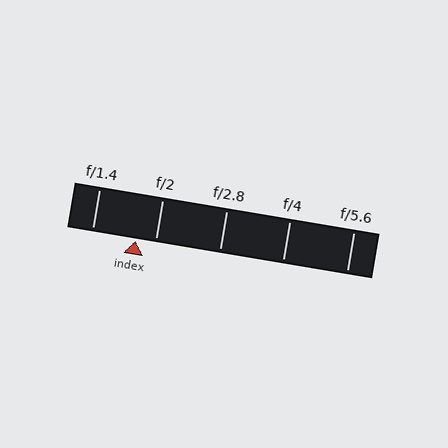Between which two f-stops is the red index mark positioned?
The index mark is between f/1.4 and f/2.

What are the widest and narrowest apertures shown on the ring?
The widest aperture shown is f/1.4 and the narrowest is f/5.6.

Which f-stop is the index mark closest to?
The index mark is closest to f/2.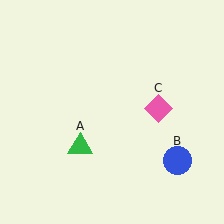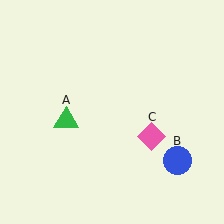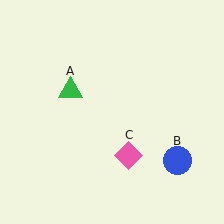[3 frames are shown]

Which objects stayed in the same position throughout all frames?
Blue circle (object B) remained stationary.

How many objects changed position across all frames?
2 objects changed position: green triangle (object A), pink diamond (object C).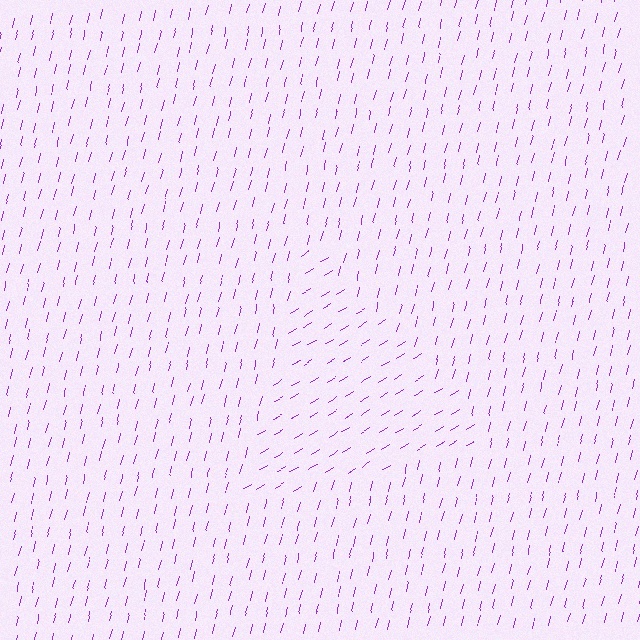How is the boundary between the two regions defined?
The boundary is defined purely by a change in line orientation (approximately 45 degrees difference). All lines are the same color and thickness.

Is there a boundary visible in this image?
Yes, there is a texture boundary formed by a change in line orientation.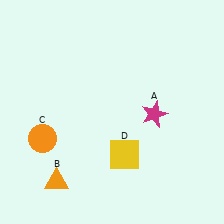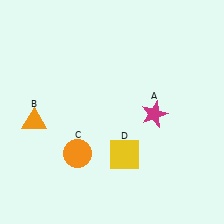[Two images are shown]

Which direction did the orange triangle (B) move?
The orange triangle (B) moved up.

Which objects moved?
The objects that moved are: the orange triangle (B), the orange circle (C).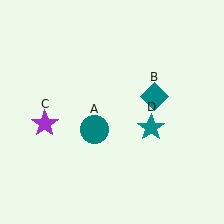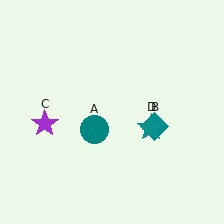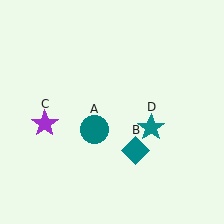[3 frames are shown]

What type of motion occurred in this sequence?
The teal diamond (object B) rotated clockwise around the center of the scene.